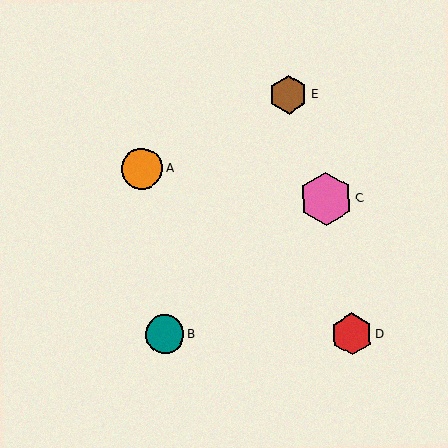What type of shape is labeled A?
Shape A is an orange circle.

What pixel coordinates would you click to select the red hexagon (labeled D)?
Click at (352, 334) to select the red hexagon D.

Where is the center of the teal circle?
The center of the teal circle is at (165, 334).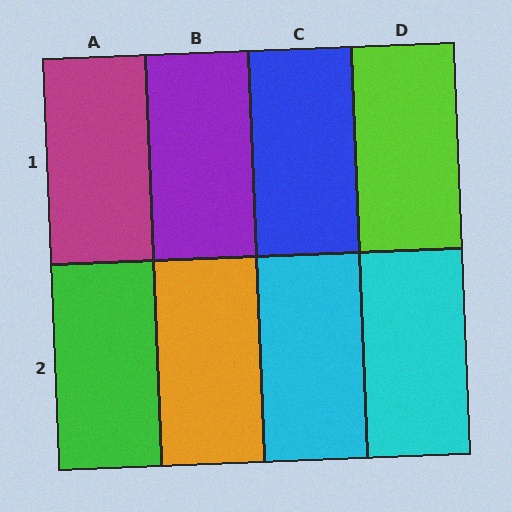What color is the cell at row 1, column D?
Lime.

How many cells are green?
1 cell is green.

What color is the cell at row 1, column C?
Blue.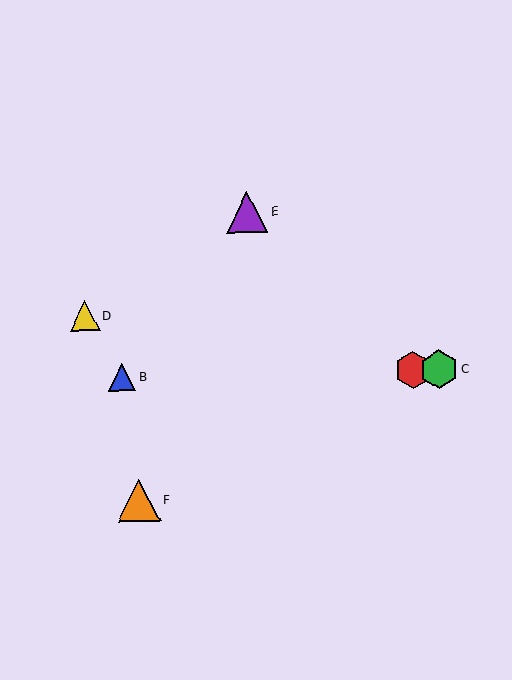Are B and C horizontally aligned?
Yes, both are at y≈378.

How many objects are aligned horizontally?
3 objects (A, B, C) are aligned horizontally.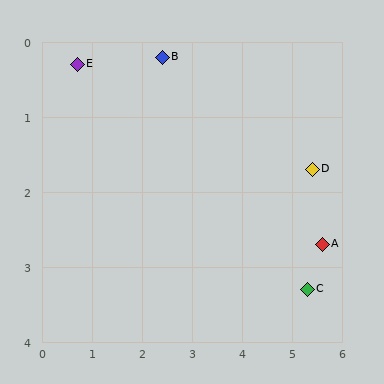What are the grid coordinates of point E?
Point E is at approximately (0.7, 0.3).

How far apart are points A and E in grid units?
Points A and E are about 5.5 grid units apart.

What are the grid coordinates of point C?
Point C is at approximately (5.3, 3.3).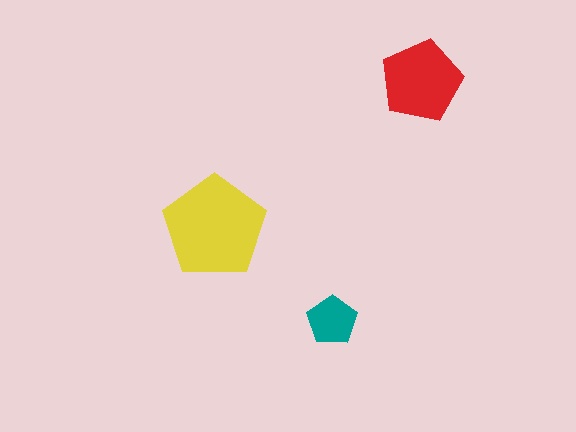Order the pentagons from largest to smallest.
the yellow one, the red one, the teal one.